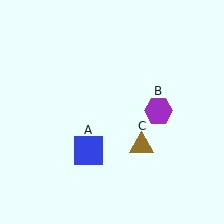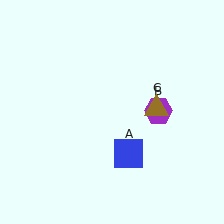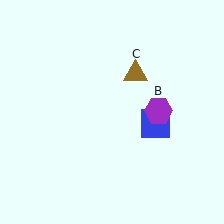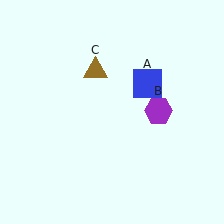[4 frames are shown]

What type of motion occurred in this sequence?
The blue square (object A), brown triangle (object C) rotated counterclockwise around the center of the scene.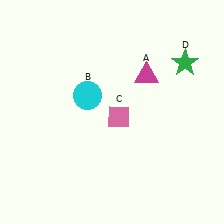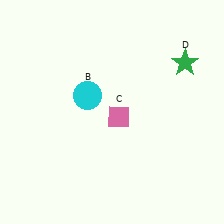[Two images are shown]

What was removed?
The magenta triangle (A) was removed in Image 2.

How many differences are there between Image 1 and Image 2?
There is 1 difference between the two images.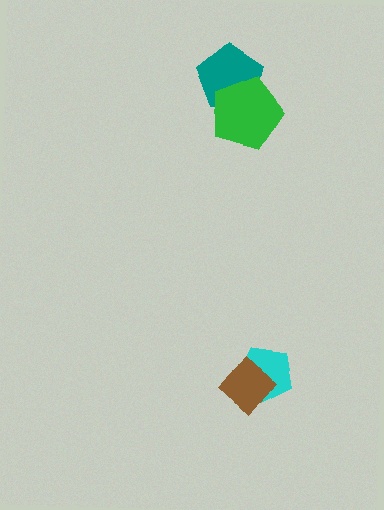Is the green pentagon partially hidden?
No, no other shape covers it.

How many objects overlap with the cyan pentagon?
1 object overlaps with the cyan pentagon.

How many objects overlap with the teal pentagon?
1 object overlaps with the teal pentagon.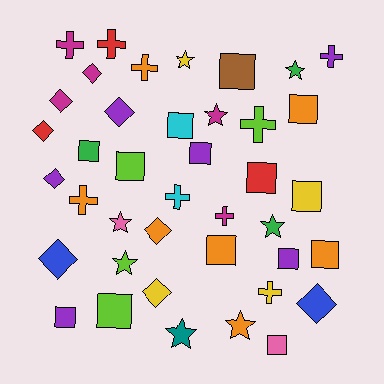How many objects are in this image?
There are 40 objects.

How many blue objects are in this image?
There are 2 blue objects.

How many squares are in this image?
There are 14 squares.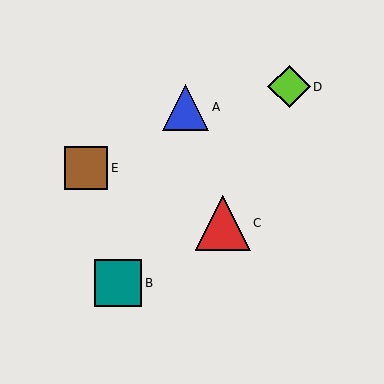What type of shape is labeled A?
Shape A is a blue triangle.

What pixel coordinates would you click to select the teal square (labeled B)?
Click at (118, 283) to select the teal square B.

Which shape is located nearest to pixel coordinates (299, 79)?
The lime diamond (labeled D) at (289, 87) is nearest to that location.